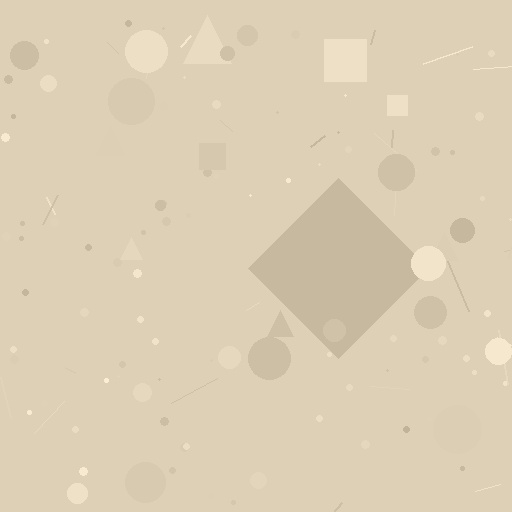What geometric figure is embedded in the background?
A diamond is embedded in the background.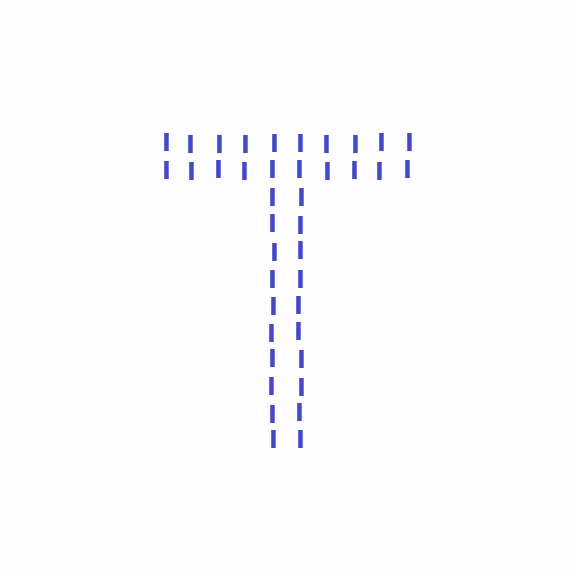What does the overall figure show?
The overall figure shows the letter T.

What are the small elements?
The small elements are letter I's.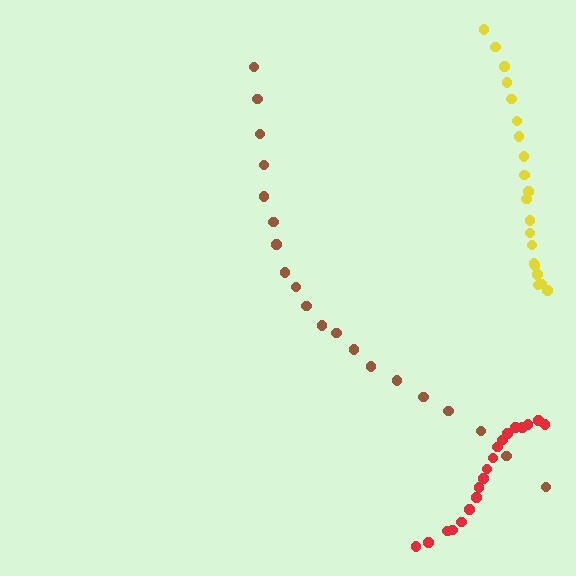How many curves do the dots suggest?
There are 3 distinct paths.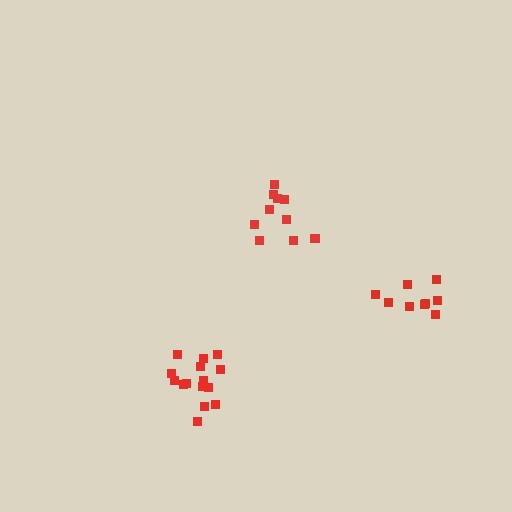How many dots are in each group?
Group 1: 15 dots, Group 2: 10 dots, Group 3: 9 dots (34 total).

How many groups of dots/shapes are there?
There are 3 groups.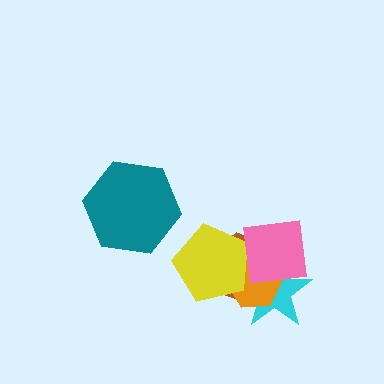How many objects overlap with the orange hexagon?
4 objects overlap with the orange hexagon.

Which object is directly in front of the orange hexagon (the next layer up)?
The yellow pentagon is directly in front of the orange hexagon.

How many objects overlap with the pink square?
4 objects overlap with the pink square.